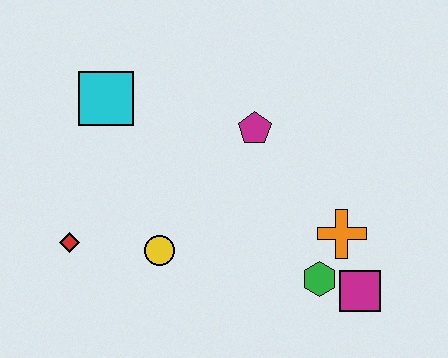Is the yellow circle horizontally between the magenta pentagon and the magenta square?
No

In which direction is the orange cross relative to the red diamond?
The orange cross is to the right of the red diamond.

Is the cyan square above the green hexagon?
Yes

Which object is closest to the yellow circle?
The red diamond is closest to the yellow circle.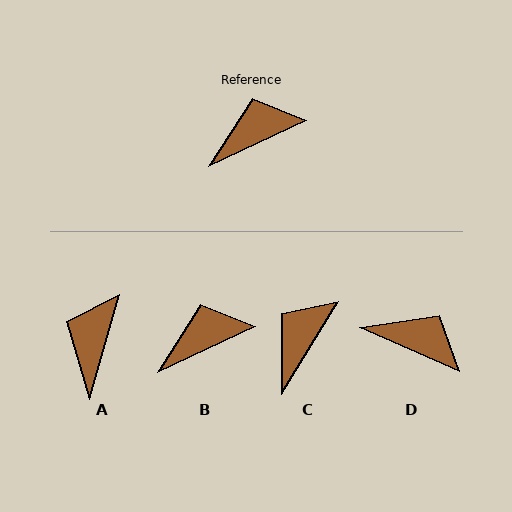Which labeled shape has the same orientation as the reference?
B.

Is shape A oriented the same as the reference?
No, it is off by about 49 degrees.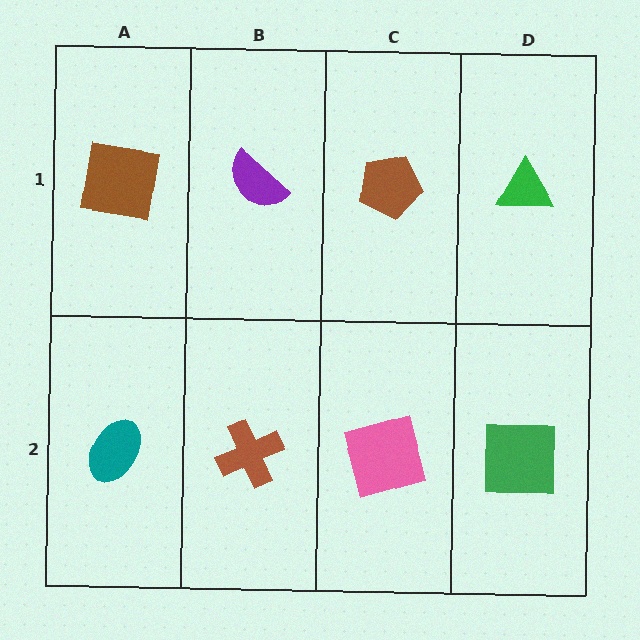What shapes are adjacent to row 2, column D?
A green triangle (row 1, column D), a pink square (row 2, column C).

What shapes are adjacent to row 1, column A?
A teal ellipse (row 2, column A), a purple semicircle (row 1, column B).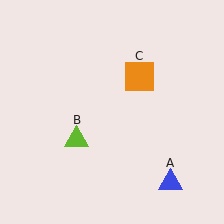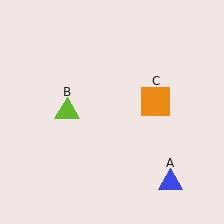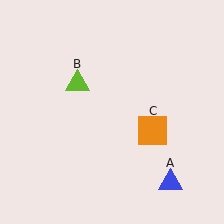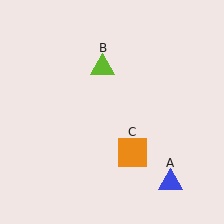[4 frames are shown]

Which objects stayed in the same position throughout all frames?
Blue triangle (object A) remained stationary.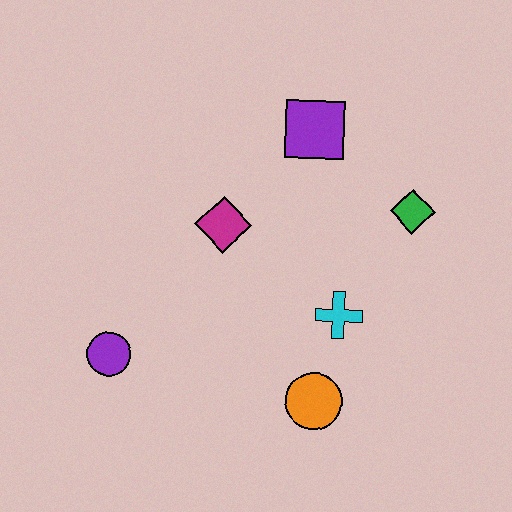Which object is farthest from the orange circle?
The purple square is farthest from the orange circle.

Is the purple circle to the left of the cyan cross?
Yes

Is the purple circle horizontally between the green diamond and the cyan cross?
No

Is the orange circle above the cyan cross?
No